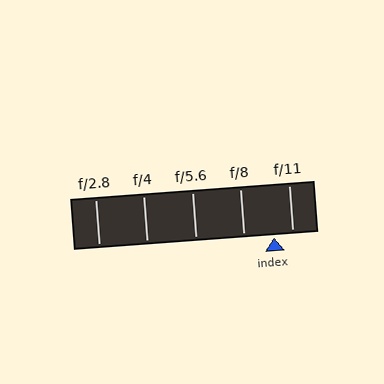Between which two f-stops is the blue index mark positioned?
The index mark is between f/8 and f/11.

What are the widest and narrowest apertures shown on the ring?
The widest aperture shown is f/2.8 and the narrowest is f/11.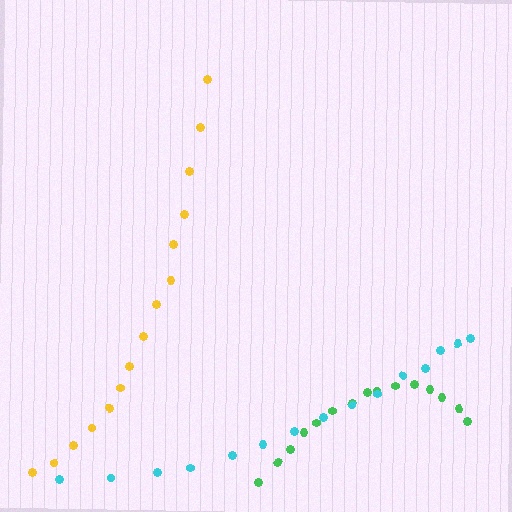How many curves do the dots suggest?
There are 3 distinct paths.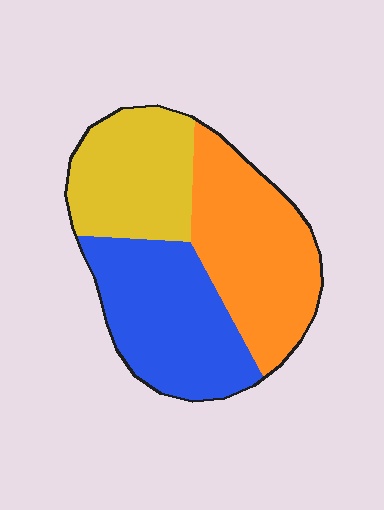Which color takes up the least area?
Yellow, at roughly 30%.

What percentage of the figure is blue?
Blue covers around 35% of the figure.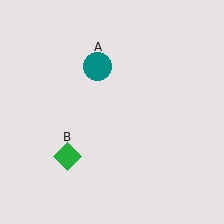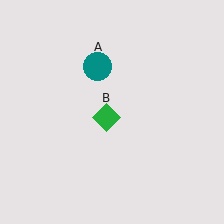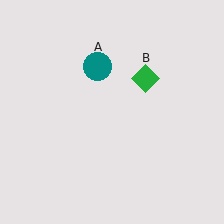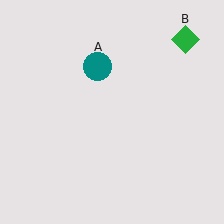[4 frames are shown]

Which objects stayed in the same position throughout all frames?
Teal circle (object A) remained stationary.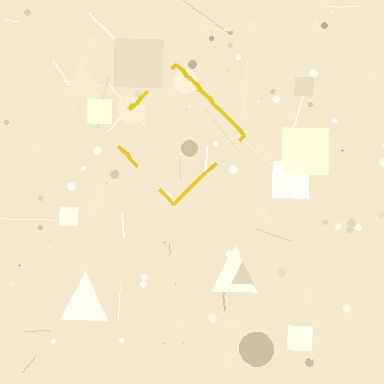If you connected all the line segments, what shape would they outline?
They would outline a diamond.